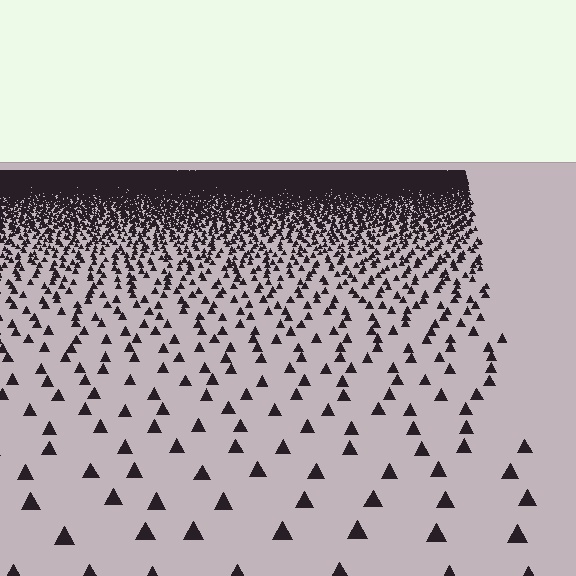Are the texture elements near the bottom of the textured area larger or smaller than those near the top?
Larger. Near the bottom, elements are closer to the viewer and appear at a bigger on-screen size.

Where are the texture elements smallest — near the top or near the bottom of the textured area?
Near the top.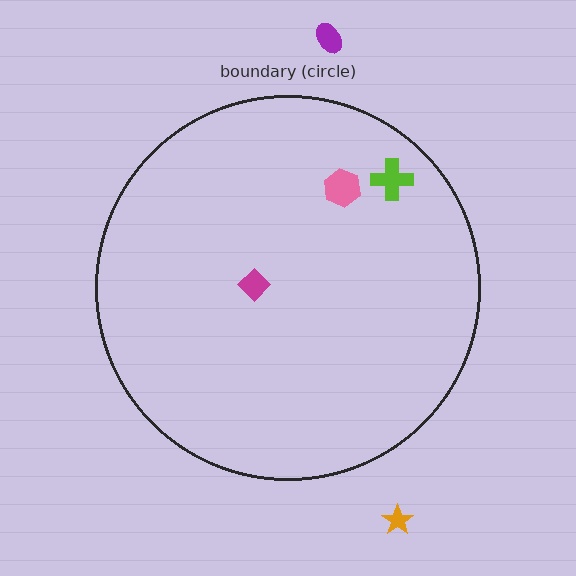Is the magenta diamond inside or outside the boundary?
Inside.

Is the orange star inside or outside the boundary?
Outside.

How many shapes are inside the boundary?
3 inside, 2 outside.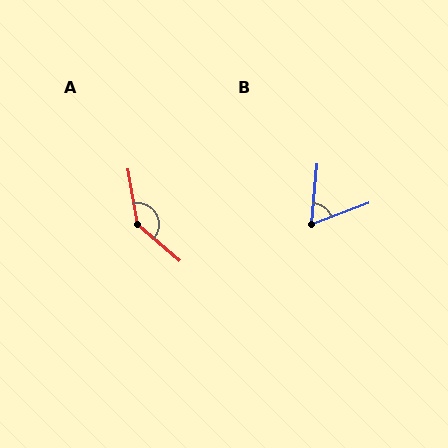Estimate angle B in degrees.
Approximately 65 degrees.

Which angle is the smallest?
B, at approximately 65 degrees.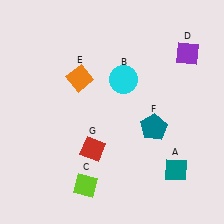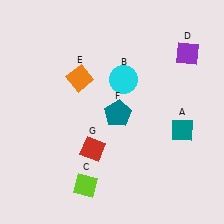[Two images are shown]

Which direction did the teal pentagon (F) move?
The teal pentagon (F) moved left.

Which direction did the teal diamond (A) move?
The teal diamond (A) moved up.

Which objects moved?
The objects that moved are: the teal diamond (A), the teal pentagon (F).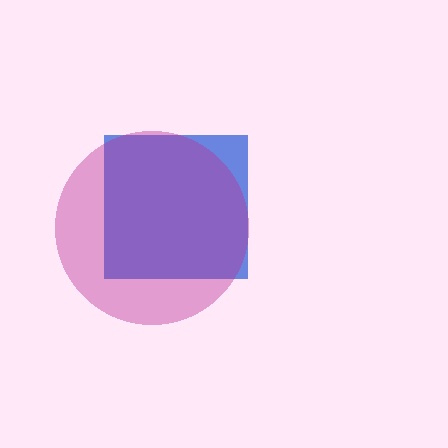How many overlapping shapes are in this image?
There are 2 overlapping shapes in the image.